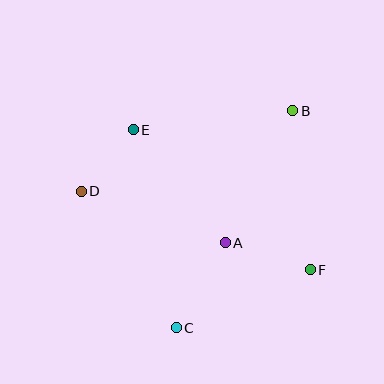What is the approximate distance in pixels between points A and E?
The distance between A and E is approximately 146 pixels.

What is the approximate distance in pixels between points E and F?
The distance between E and F is approximately 226 pixels.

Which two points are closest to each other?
Points D and E are closest to each other.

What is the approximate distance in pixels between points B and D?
The distance between B and D is approximately 227 pixels.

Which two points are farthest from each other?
Points B and C are farthest from each other.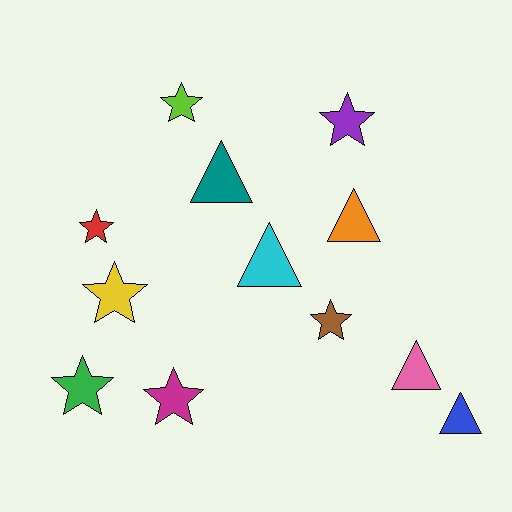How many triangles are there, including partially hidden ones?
There are 5 triangles.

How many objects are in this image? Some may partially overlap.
There are 12 objects.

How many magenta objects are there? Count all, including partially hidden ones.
There is 1 magenta object.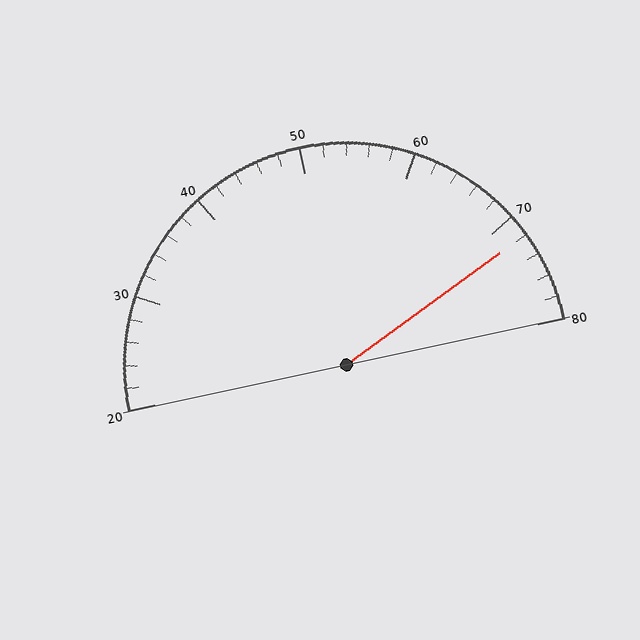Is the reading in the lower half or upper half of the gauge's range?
The reading is in the upper half of the range (20 to 80).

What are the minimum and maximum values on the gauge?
The gauge ranges from 20 to 80.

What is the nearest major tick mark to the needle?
The nearest major tick mark is 70.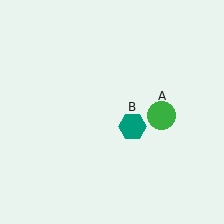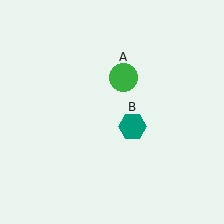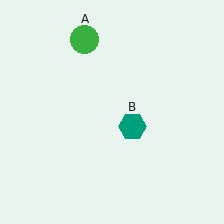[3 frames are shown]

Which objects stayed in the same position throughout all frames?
Teal hexagon (object B) remained stationary.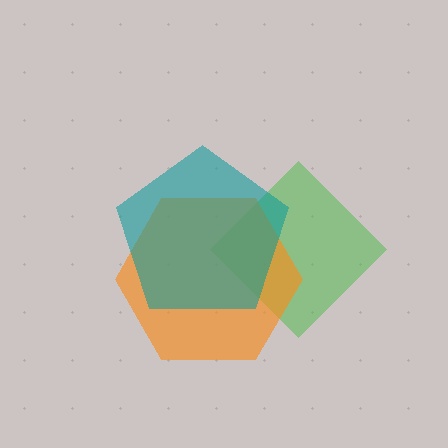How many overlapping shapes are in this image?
There are 3 overlapping shapes in the image.